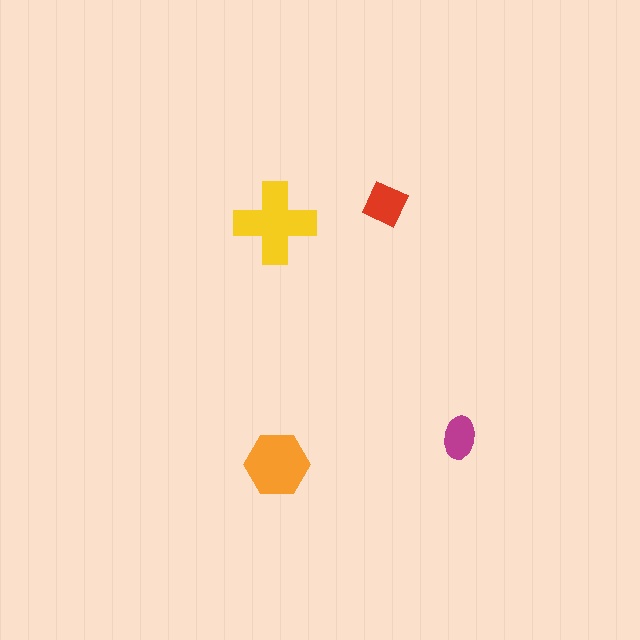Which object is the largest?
The yellow cross.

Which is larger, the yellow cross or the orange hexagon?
The yellow cross.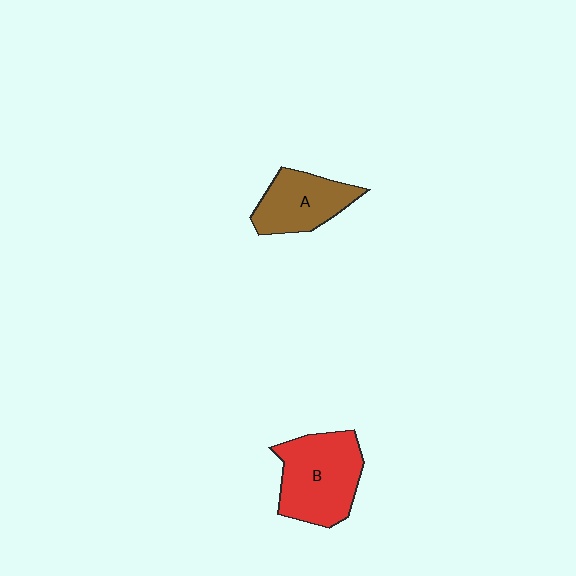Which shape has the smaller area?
Shape A (brown).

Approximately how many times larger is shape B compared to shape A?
Approximately 1.4 times.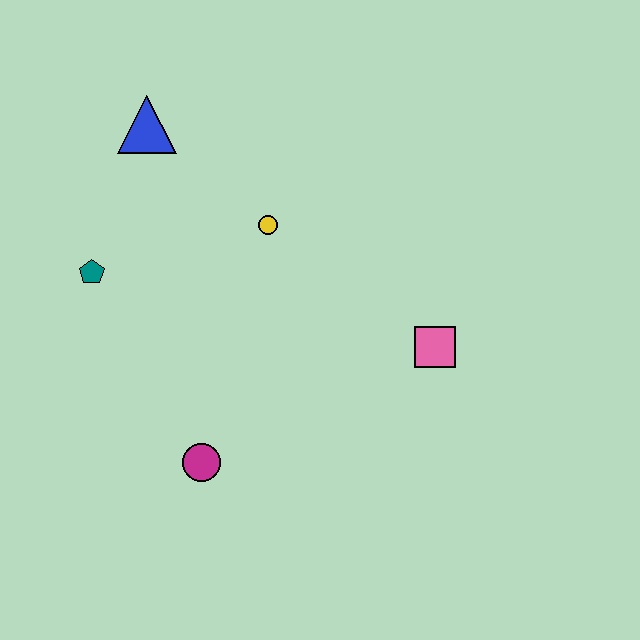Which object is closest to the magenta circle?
The teal pentagon is closest to the magenta circle.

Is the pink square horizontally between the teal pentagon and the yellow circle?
No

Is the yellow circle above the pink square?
Yes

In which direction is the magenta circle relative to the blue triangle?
The magenta circle is below the blue triangle.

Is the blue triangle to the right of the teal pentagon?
Yes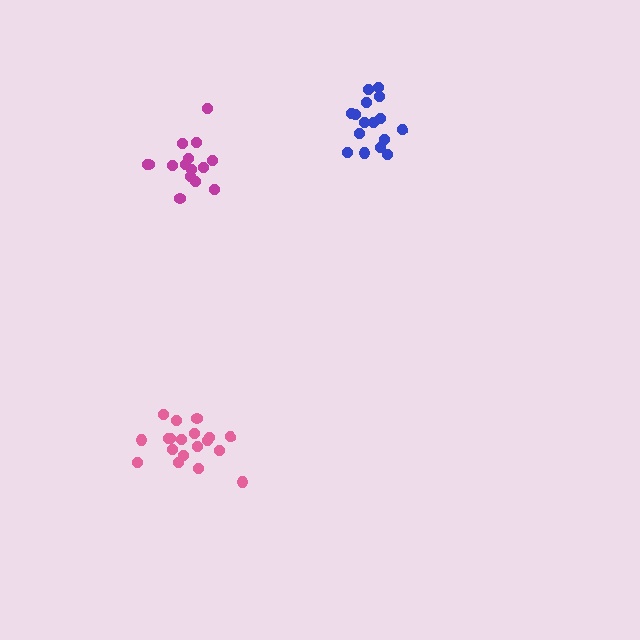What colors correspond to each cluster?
The clusters are colored: pink, blue, magenta.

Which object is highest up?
The blue cluster is topmost.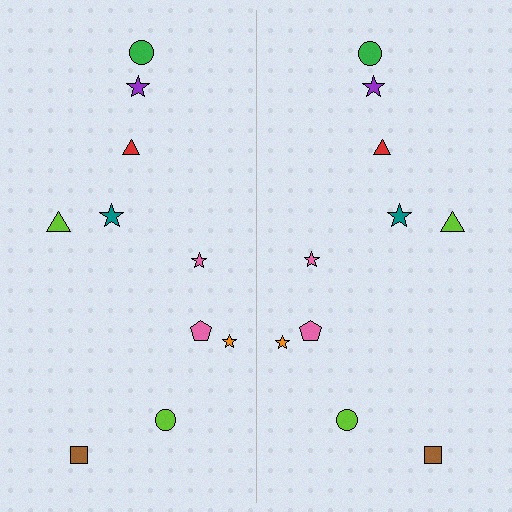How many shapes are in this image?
There are 20 shapes in this image.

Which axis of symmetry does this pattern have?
The pattern has a vertical axis of symmetry running through the center of the image.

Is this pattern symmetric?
Yes, this pattern has bilateral (reflection) symmetry.